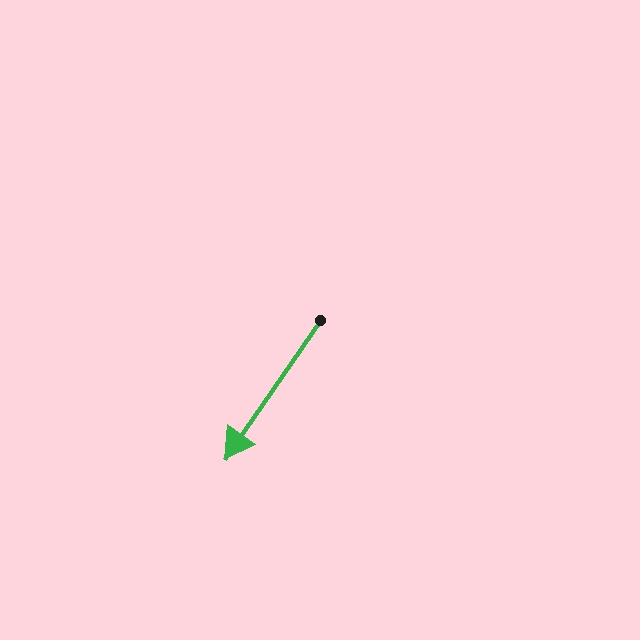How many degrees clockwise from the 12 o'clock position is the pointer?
Approximately 214 degrees.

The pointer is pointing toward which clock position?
Roughly 7 o'clock.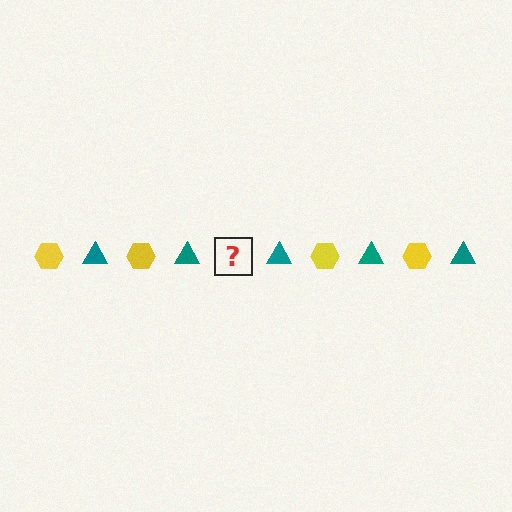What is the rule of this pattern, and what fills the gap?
The rule is that the pattern alternates between yellow hexagon and teal triangle. The gap should be filled with a yellow hexagon.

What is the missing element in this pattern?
The missing element is a yellow hexagon.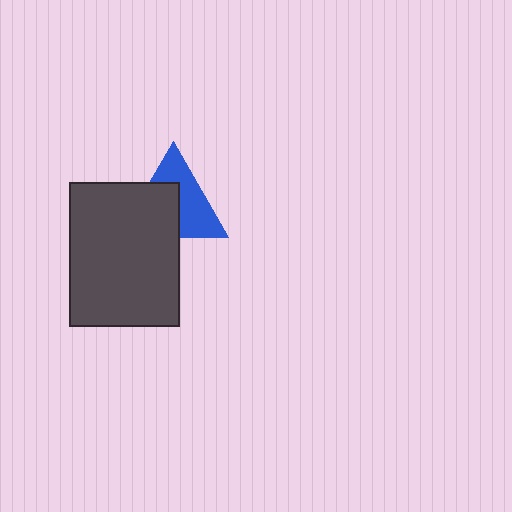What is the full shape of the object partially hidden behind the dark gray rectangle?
The partially hidden object is a blue triangle.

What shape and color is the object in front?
The object in front is a dark gray rectangle.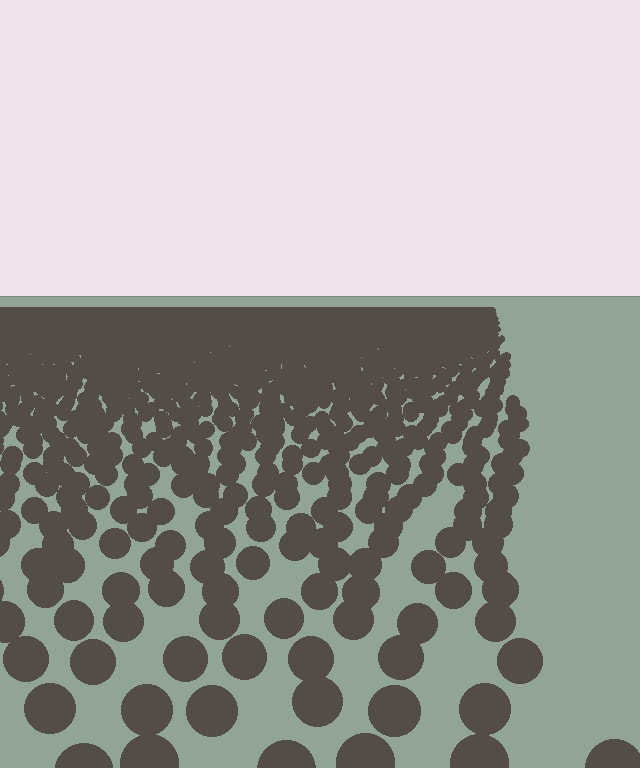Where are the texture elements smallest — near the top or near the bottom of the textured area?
Near the top.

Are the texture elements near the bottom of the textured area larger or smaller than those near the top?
Larger. Near the bottom, elements are closer to the viewer and appear at a bigger on-screen size.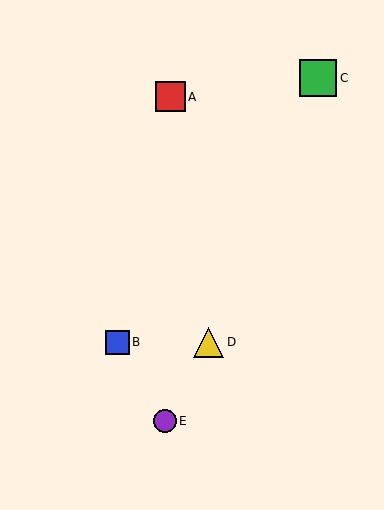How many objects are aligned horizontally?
2 objects (B, D) are aligned horizontally.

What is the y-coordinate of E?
Object E is at y≈421.